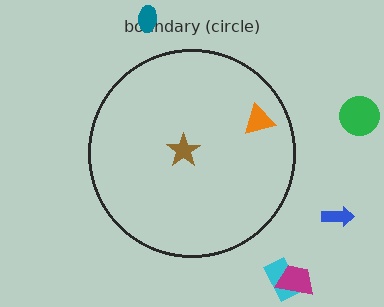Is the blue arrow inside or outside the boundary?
Outside.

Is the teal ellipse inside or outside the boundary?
Outside.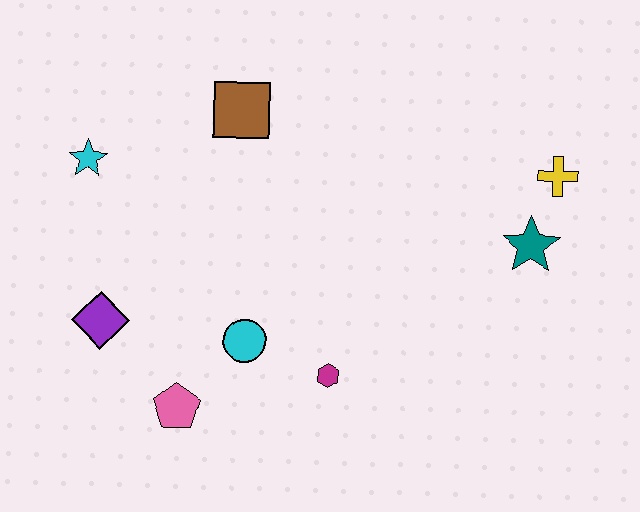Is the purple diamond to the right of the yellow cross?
No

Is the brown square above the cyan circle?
Yes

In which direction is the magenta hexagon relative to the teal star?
The magenta hexagon is to the left of the teal star.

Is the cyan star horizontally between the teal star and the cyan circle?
No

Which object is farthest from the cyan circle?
The yellow cross is farthest from the cyan circle.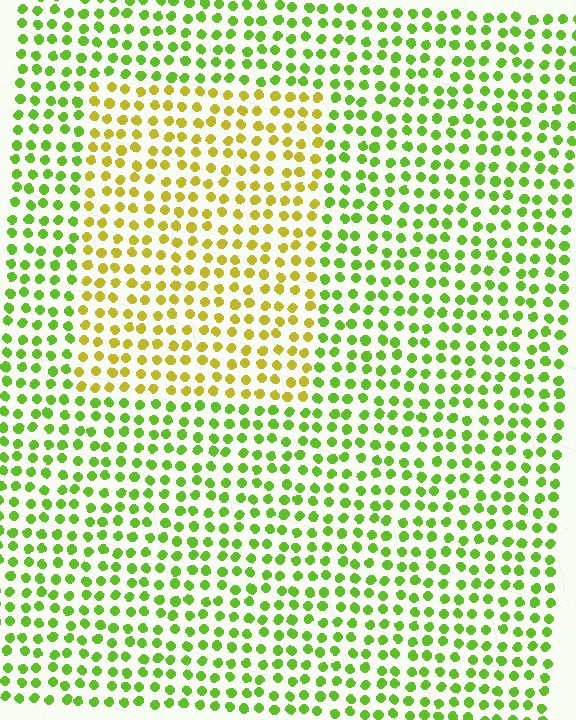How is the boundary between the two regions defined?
The boundary is defined purely by a slight shift in hue (about 41 degrees). Spacing, size, and orientation are identical on both sides.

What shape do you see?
I see a rectangle.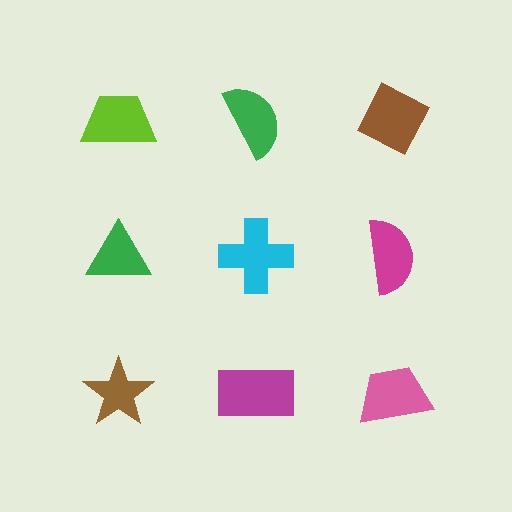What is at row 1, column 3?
A brown diamond.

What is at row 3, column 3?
A pink trapezoid.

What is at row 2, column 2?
A cyan cross.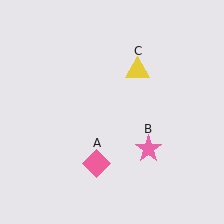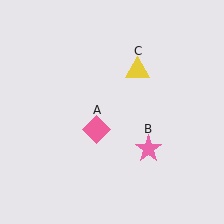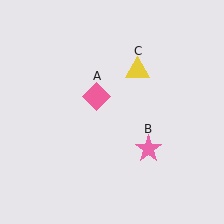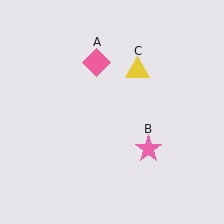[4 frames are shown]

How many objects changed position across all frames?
1 object changed position: pink diamond (object A).